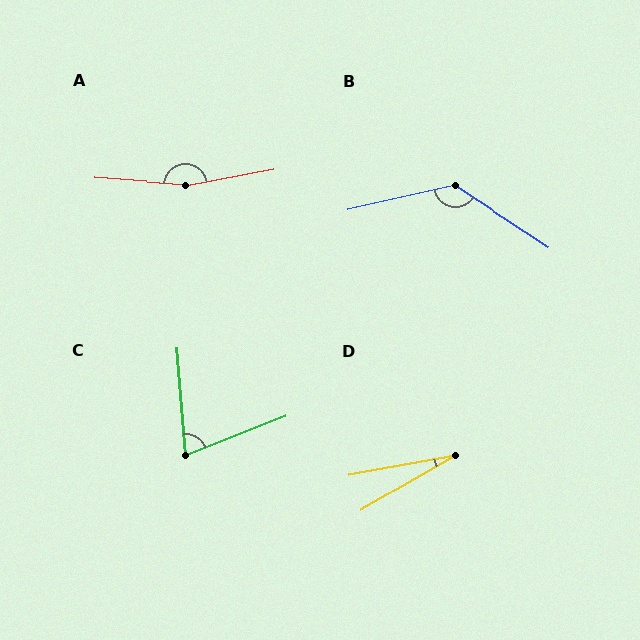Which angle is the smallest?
D, at approximately 20 degrees.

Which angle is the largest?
A, at approximately 166 degrees.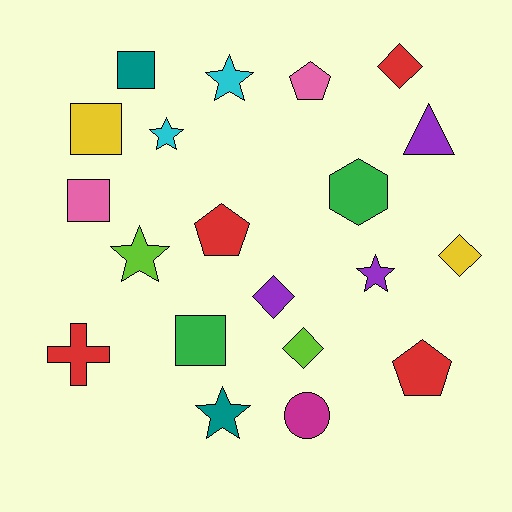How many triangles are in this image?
There is 1 triangle.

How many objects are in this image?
There are 20 objects.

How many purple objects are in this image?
There are 3 purple objects.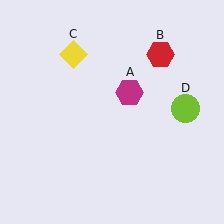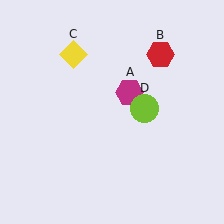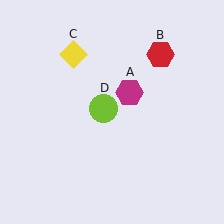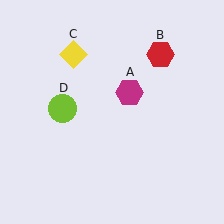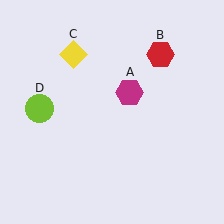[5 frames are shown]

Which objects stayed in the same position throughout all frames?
Magenta hexagon (object A) and red hexagon (object B) and yellow diamond (object C) remained stationary.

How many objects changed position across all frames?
1 object changed position: lime circle (object D).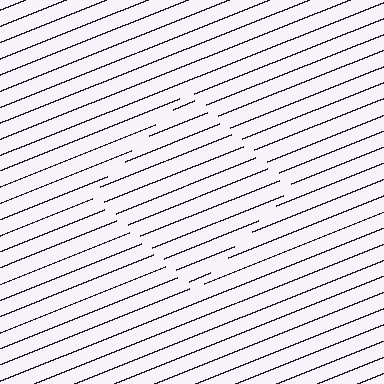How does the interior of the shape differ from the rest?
The interior of the shape contains the same grating, shifted by half a period — the contour is defined by the phase discontinuity where line-ends from the inner and outer gratings abut.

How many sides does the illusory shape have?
4 sides — the line-ends trace a square.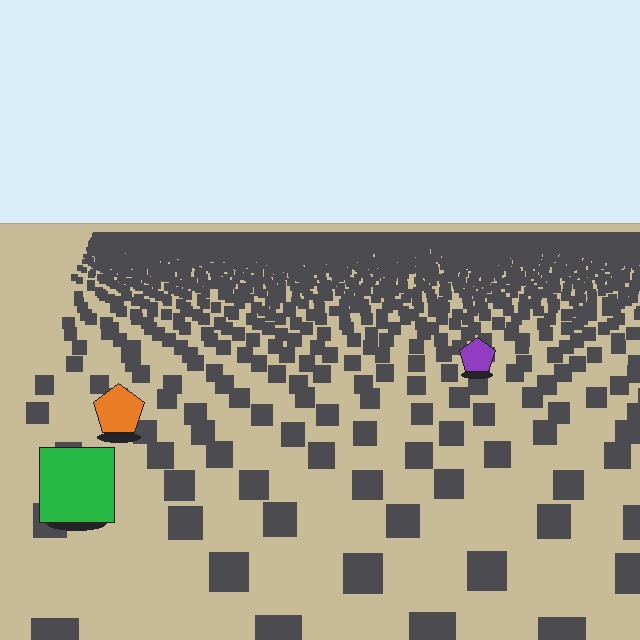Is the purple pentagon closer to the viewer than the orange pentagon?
No. The orange pentagon is closer — you can tell from the texture gradient: the ground texture is coarser near it.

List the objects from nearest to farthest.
From nearest to farthest: the green square, the orange pentagon, the purple pentagon.